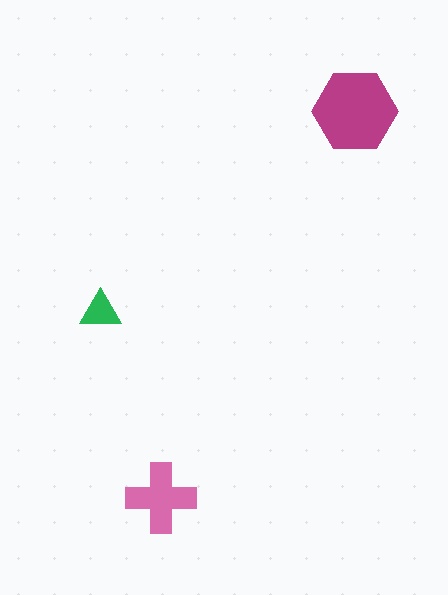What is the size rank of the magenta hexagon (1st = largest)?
1st.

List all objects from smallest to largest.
The green triangle, the pink cross, the magenta hexagon.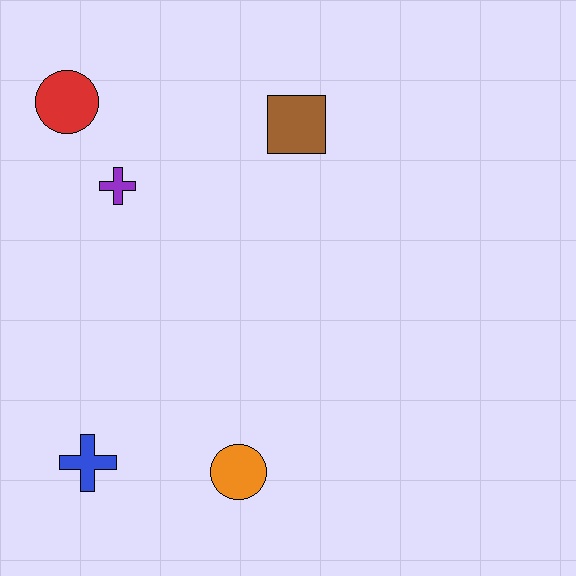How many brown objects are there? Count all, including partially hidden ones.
There is 1 brown object.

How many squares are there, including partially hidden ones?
There is 1 square.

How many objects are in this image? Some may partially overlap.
There are 5 objects.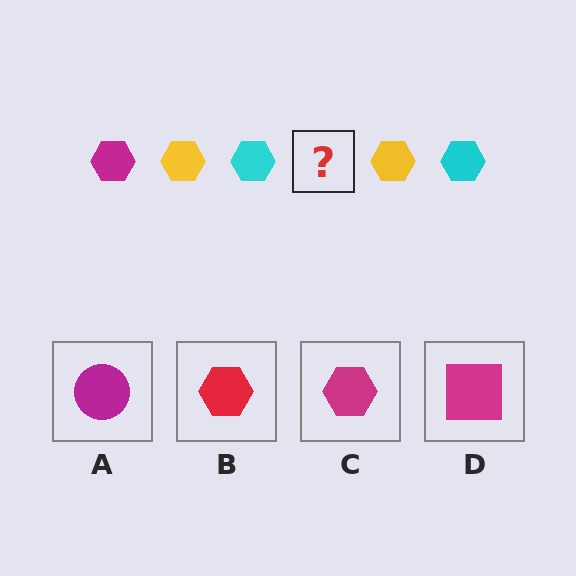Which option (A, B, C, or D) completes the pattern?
C.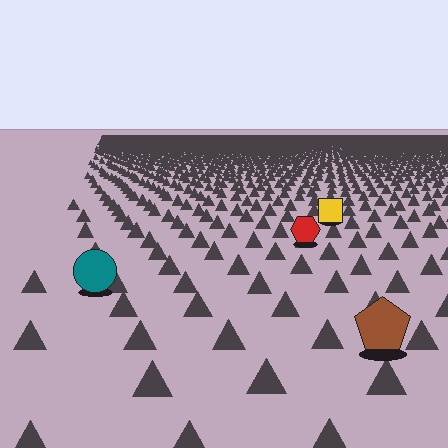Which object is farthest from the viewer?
The yellow square is farthest from the viewer. It appears smaller and the ground texture around it is denser.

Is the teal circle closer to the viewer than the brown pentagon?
No. The brown pentagon is closer — you can tell from the texture gradient: the ground texture is coarser near it.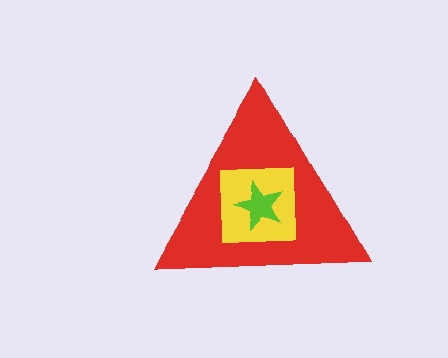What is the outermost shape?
The red triangle.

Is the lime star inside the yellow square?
Yes.